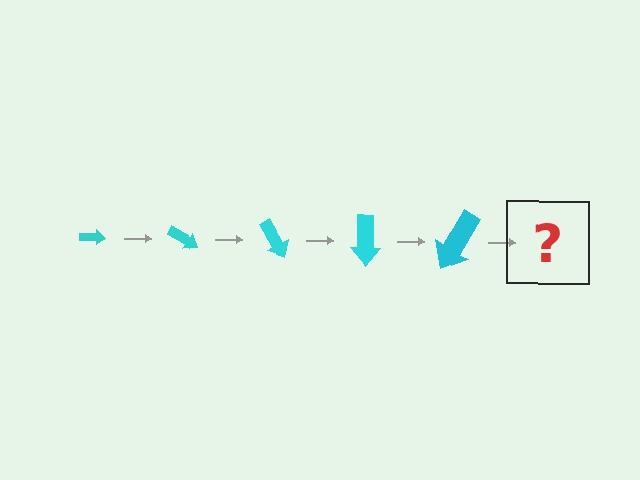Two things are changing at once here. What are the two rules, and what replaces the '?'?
The two rules are that the arrow grows larger each step and it rotates 30 degrees each step. The '?' should be an arrow, larger than the previous one and rotated 150 degrees from the start.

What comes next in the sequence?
The next element should be an arrow, larger than the previous one and rotated 150 degrees from the start.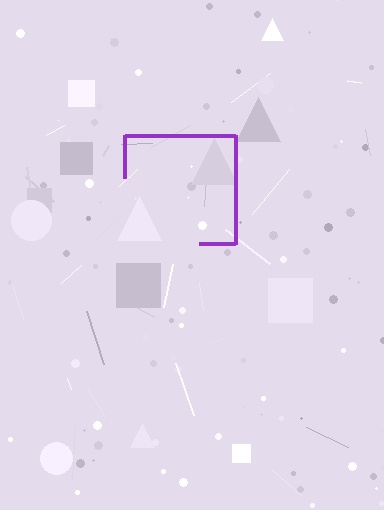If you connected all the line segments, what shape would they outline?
They would outline a square.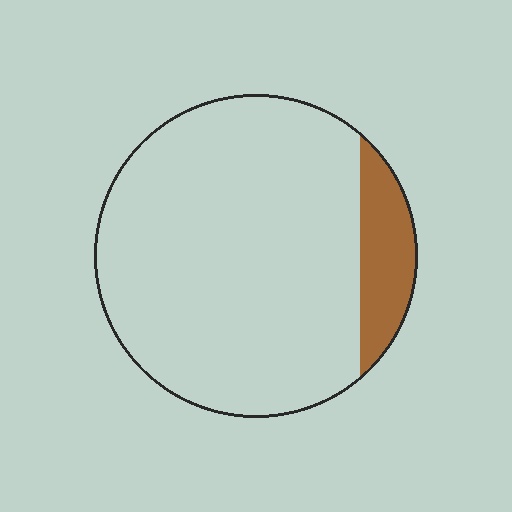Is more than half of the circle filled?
No.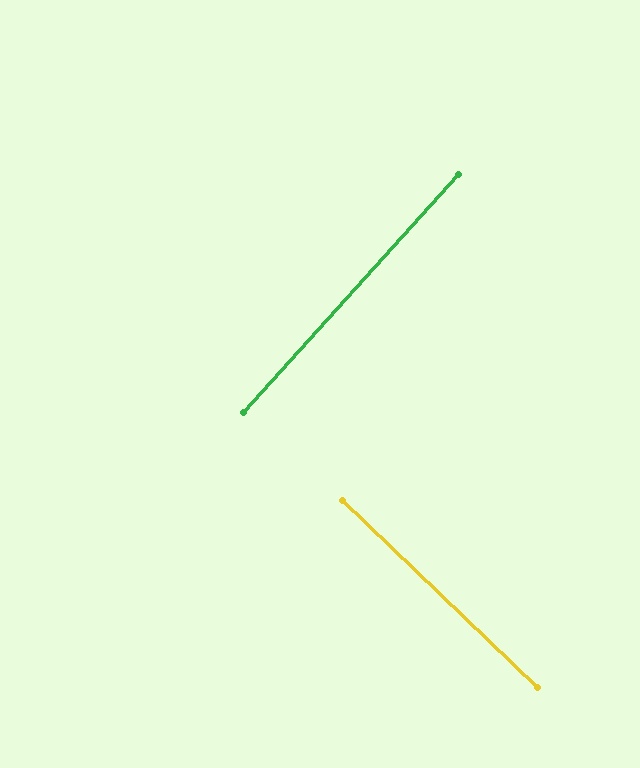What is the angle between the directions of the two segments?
Approximately 88 degrees.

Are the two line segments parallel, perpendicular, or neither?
Perpendicular — they meet at approximately 88°.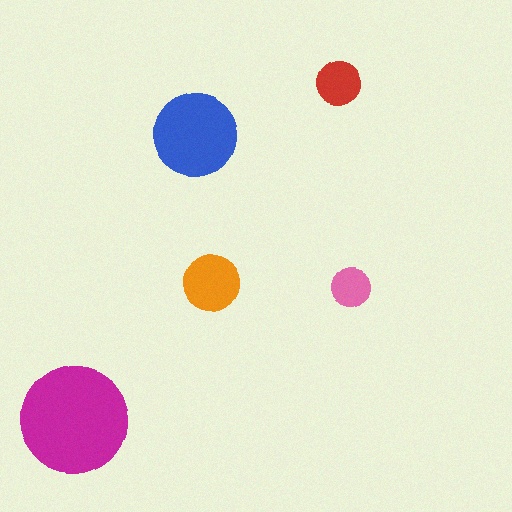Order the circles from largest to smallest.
the magenta one, the blue one, the orange one, the red one, the pink one.